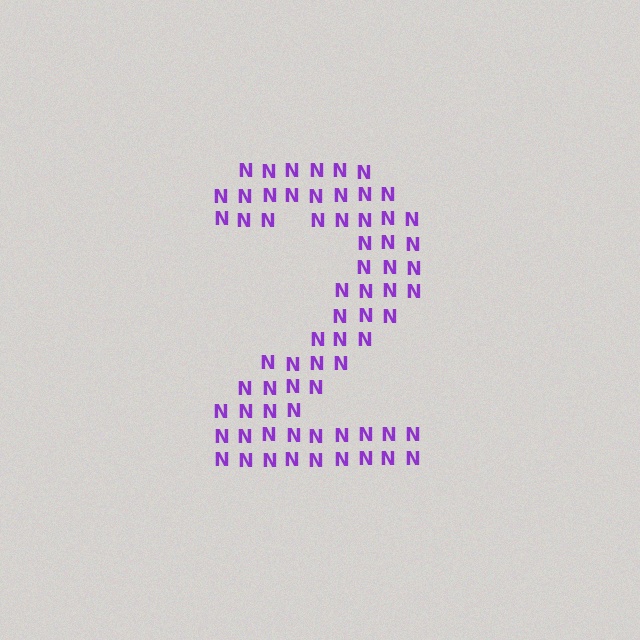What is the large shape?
The large shape is the digit 2.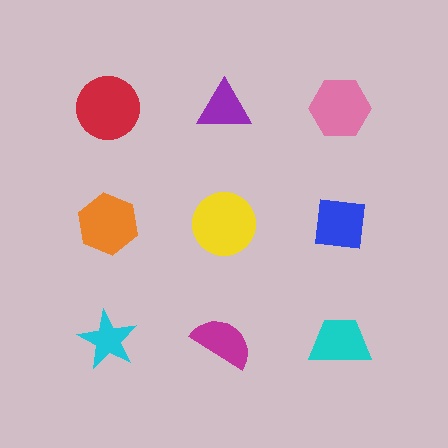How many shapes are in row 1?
3 shapes.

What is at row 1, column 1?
A red circle.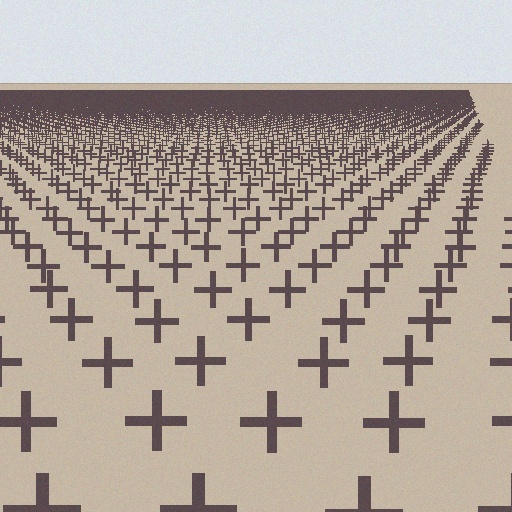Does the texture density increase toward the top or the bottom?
Density increases toward the top.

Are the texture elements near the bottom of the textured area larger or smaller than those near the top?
Larger. Near the bottom, elements are closer to the viewer and appear at a bigger on-screen size.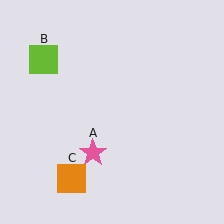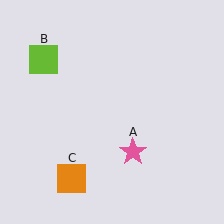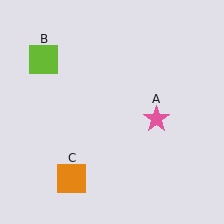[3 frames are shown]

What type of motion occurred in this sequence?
The pink star (object A) rotated counterclockwise around the center of the scene.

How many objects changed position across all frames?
1 object changed position: pink star (object A).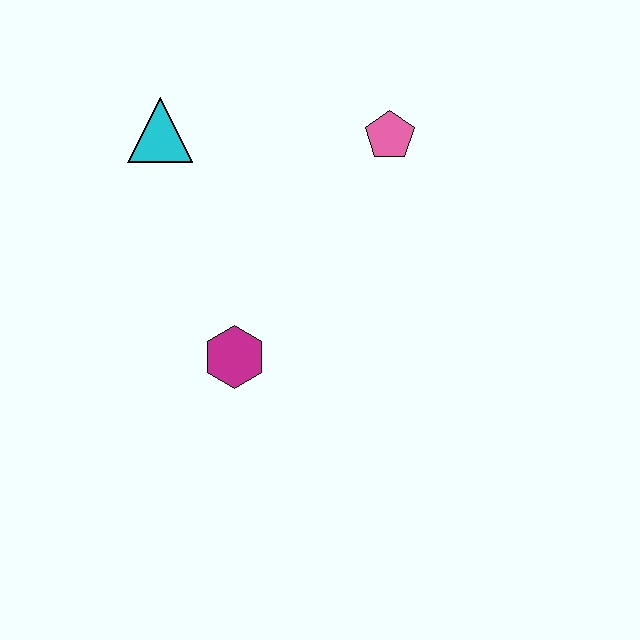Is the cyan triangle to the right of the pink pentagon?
No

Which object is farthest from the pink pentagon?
The magenta hexagon is farthest from the pink pentagon.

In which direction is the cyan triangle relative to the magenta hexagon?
The cyan triangle is above the magenta hexagon.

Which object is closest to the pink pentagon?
The cyan triangle is closest to the pink pentagon.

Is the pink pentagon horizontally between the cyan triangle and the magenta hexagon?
No